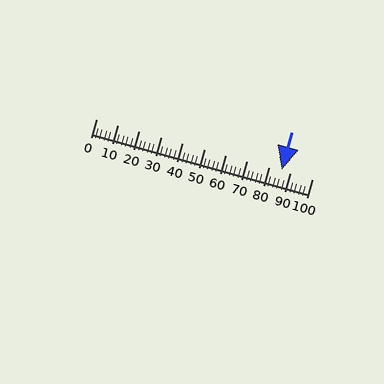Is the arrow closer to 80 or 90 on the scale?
The arrow is closer to 90.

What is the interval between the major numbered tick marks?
The major tick marks are spaced 10 units apart.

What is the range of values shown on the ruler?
The ruler shows values from 0 to 100.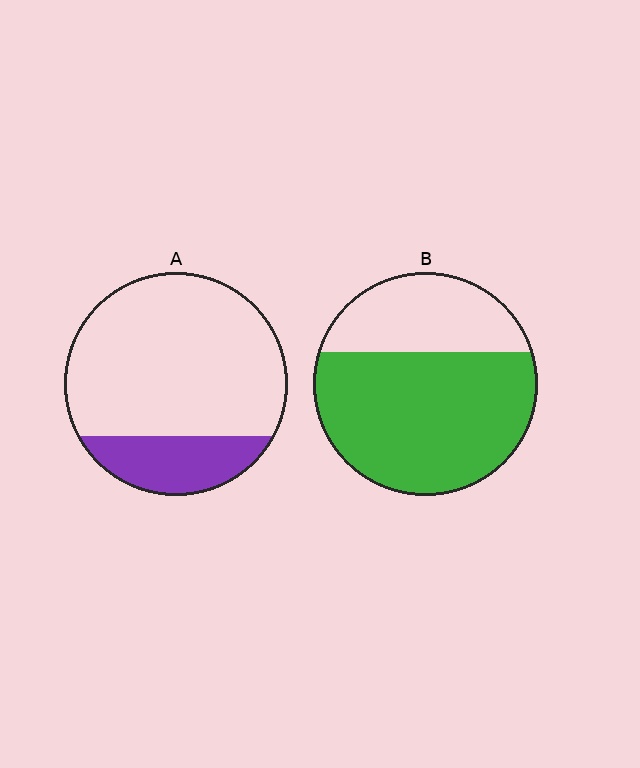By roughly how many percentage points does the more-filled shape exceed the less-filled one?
By roughly 45 percentage points (B over A).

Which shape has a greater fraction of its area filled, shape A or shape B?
Shape B.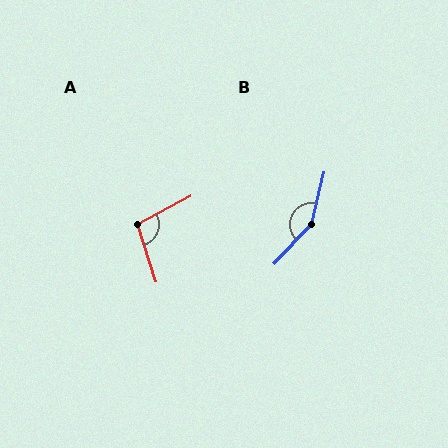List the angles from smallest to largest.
A (100°), B (150°).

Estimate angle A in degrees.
Approximately 100 degrees.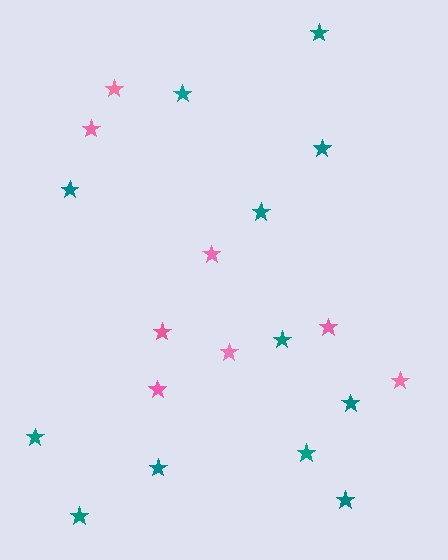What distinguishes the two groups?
There are 2 groups: one group of pink stars (8) and one group of teal stars (12).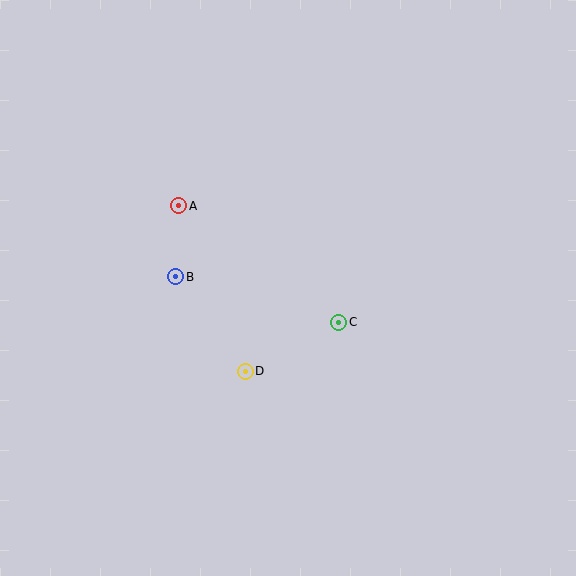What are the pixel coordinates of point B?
Point B is at (176, 277).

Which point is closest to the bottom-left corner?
Point D is closest to the bottom-left corner.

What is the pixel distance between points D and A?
The distance between D and A is 178 pixels.